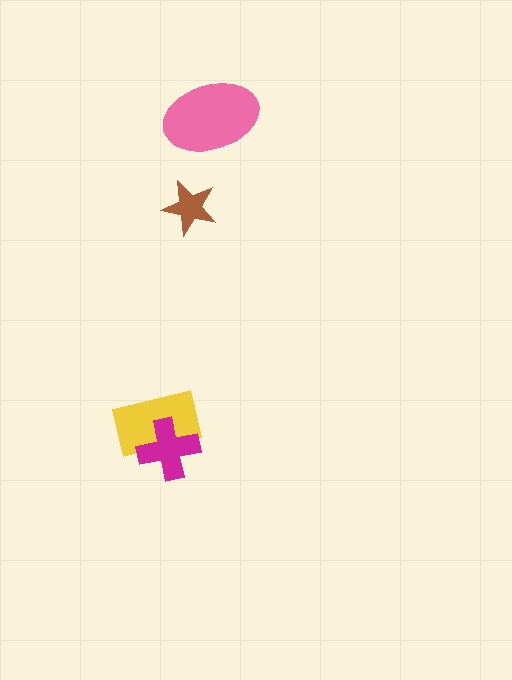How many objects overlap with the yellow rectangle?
1 object overlaps with the yellow rectangle.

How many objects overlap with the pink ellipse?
0 objects overlap with the pink ellipse.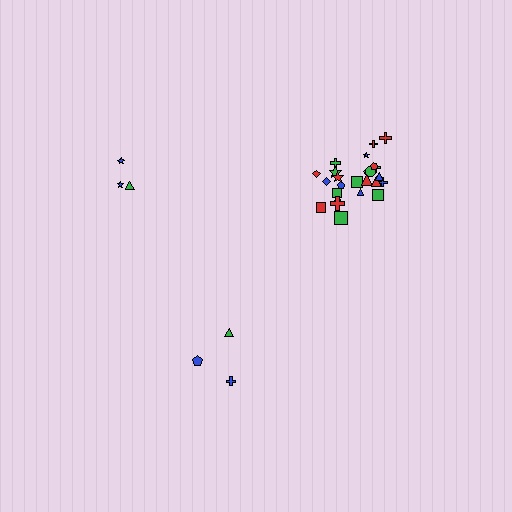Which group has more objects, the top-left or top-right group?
The top-right group.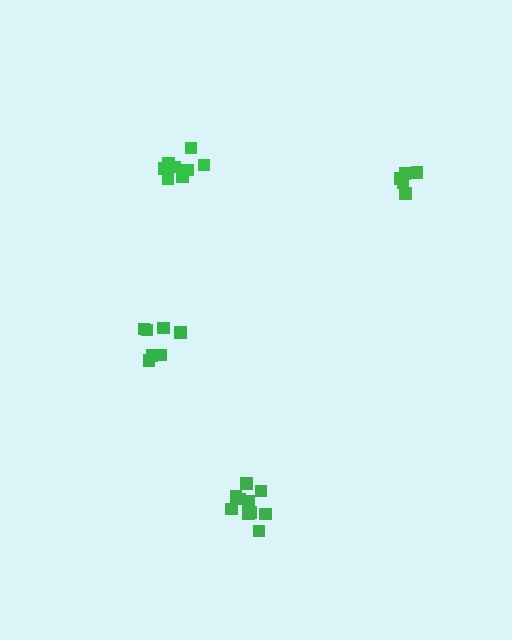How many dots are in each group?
Group 1: 10 dots, Group 2: 8 dots, Group 3: 8 dots, Group 4: 5 dots (31 total).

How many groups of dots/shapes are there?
There are 4 groups.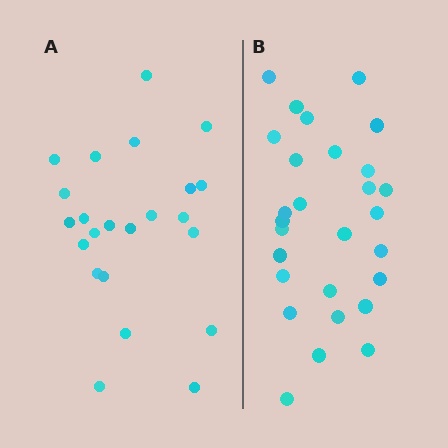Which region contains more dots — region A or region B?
Region B (the right region) has more dots.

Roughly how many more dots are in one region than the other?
Region B has about 5 more dots than region A.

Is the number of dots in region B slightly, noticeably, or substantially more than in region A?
Region B has only slightly more — the two regions are fairly close. The ratio is roughly 1.2 to 1.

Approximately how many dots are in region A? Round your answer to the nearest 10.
About 20 dots. (The exact count is 23, which rounds to 20.)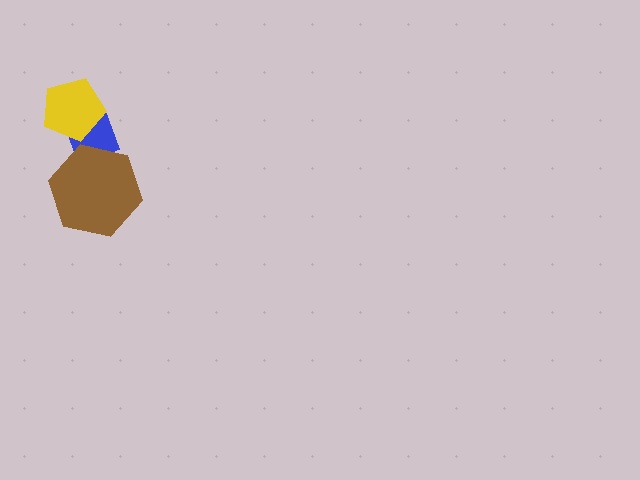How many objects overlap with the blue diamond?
2 objects overlap with the blue diamond.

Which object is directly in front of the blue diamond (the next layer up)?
The yellow pentagon is directly in front of the blue diamond.